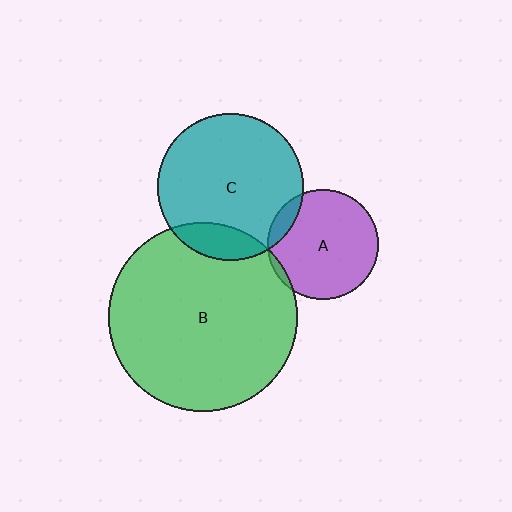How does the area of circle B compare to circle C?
Approximately 1.7 times.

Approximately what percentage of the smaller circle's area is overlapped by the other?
Approximately 5%.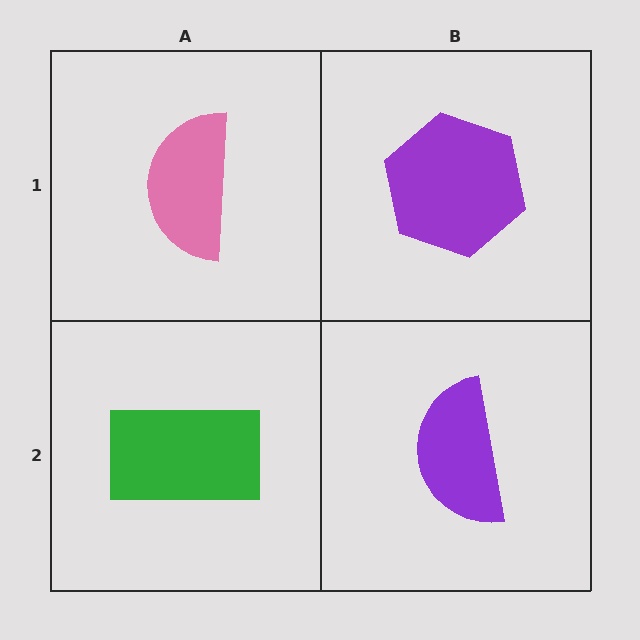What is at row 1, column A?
A pink semicircle.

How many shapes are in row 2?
2 shapes.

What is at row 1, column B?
A purple hexagon.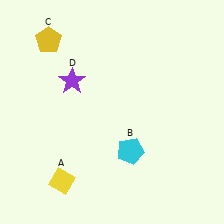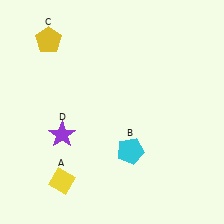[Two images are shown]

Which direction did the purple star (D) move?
The purple star (D) moved down.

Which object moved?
The purple star (D) moved down.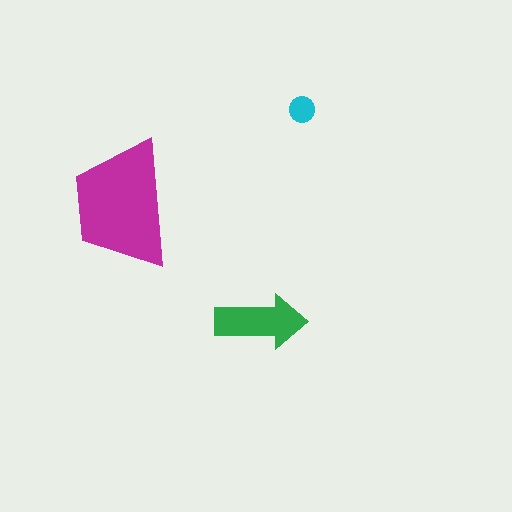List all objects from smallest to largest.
The cyan circle, the green arrow, the magenta trapezoid.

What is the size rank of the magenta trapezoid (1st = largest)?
1st.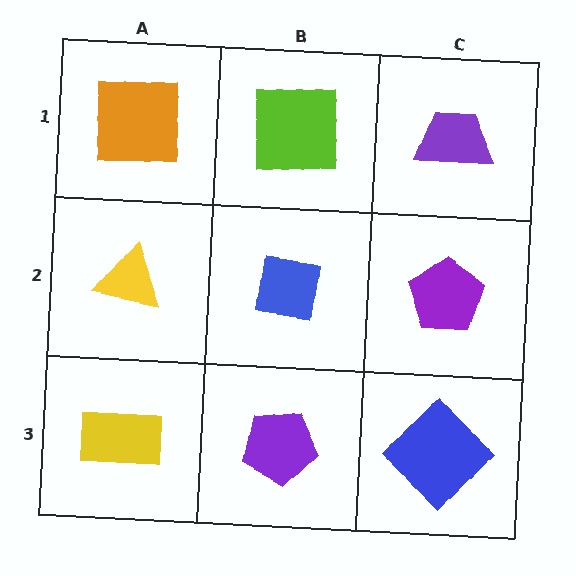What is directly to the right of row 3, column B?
A blue diamond.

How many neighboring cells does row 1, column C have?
2.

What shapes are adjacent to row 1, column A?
A yellow triangle (row 2, column A), a lime square (row 1, column B).